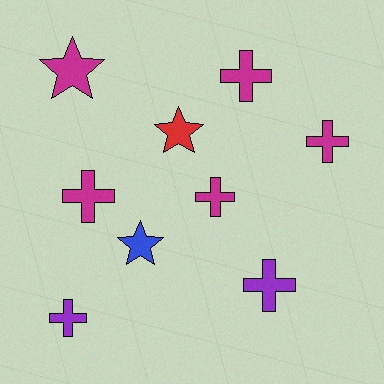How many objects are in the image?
There are 9 objects.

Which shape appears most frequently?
Cross, with 6 objects.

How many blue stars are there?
There is 1 blue star.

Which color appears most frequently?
Magenta, with 5 objects.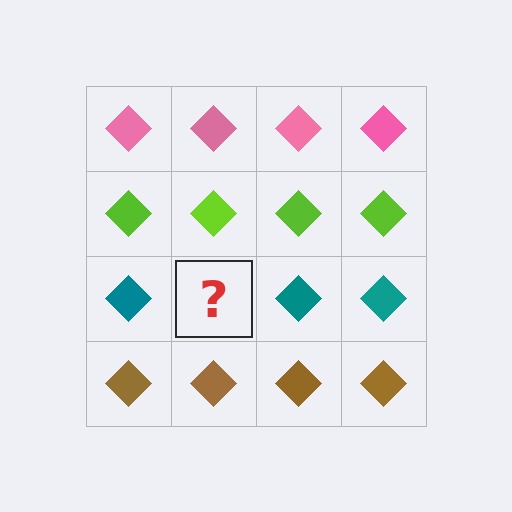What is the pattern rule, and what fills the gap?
The rule is that each row has a consistent color. The gap should be filled with a teal diamond.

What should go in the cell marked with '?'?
The missing cell should contain a teal diamond.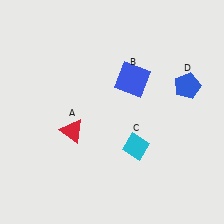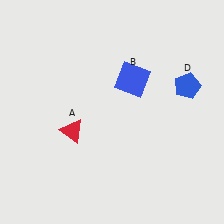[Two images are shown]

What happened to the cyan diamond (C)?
The cyan diamond (C) was removed in Image 2. It was in the bottom-right area of Image 1.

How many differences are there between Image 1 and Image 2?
There is 1 difference between the two images.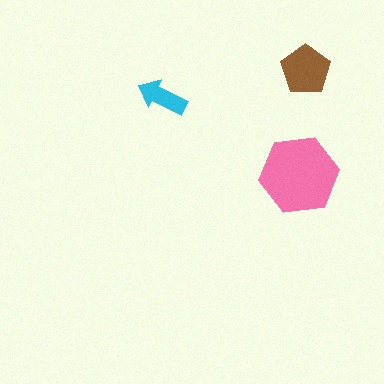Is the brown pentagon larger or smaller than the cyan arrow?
Larger.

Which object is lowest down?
The pink hexagon is bottommost.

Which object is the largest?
The pink hexagon.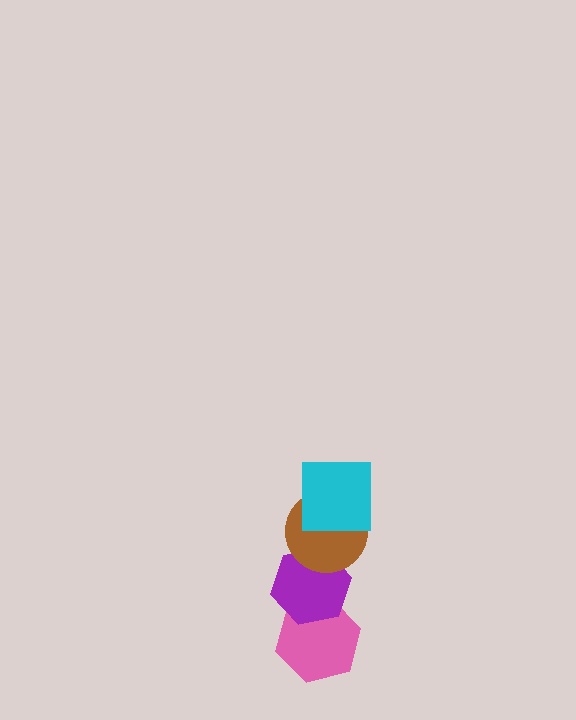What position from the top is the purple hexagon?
The purple hexagon is 3rd from the top.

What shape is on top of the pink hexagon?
The purple hexagon is on top of the pink hexagon.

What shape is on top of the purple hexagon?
The brown circle is on top of the purple hexagon.